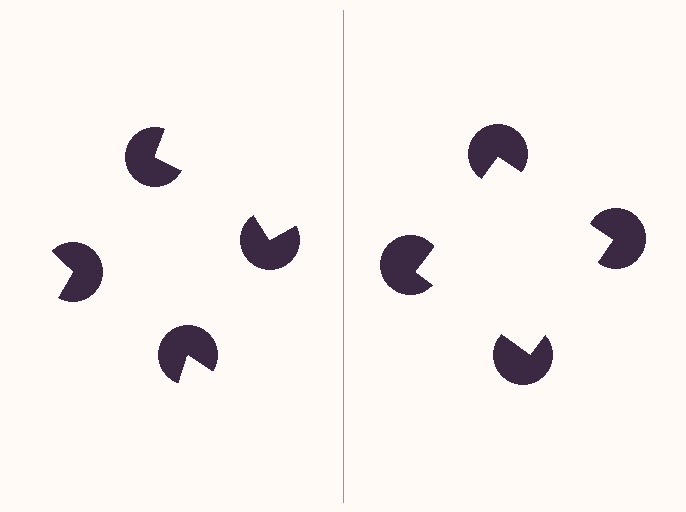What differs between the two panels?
The pac-man discs are positioned identically on both sides; only the wedge orientations differ. On the right they align to a square; on the left they are misaligned.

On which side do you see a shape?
An illusory square appears on the right side. On the left side the wedge cuts are rotated, so no coherent shape forms.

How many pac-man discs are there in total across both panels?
8 — 4 on each side.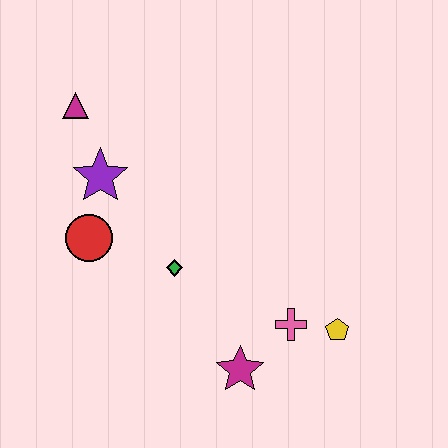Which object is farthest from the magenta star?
The magenta triangle is farthest from the magenta star.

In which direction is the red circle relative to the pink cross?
The red circle is to the left of the pink cross.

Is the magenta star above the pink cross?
No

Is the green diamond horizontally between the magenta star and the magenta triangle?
Yes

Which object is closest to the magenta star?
The pink cross is closest to the magenta star.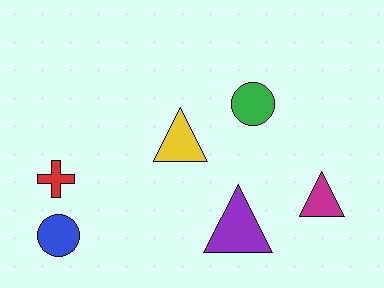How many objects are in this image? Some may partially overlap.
There are 6 objects.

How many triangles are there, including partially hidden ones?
There are 3 triangles.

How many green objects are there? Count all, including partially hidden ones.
There is 1 green object.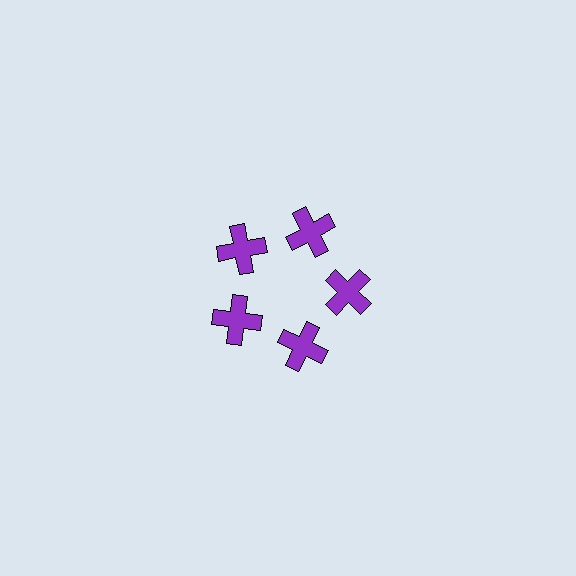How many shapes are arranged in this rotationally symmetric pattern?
There are 5 shapes, arranged in 5 groups of 1.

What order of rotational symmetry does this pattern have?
This pattern has 5-fold rotational symmetry.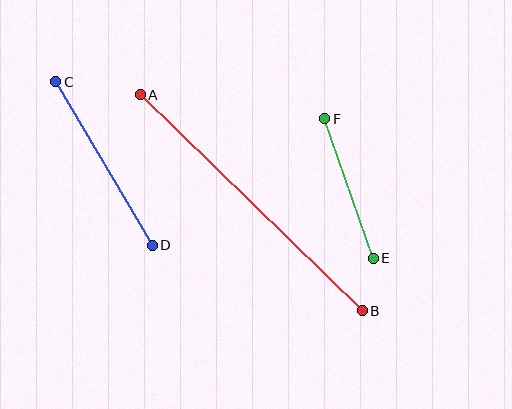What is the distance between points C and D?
The distance is approximately 189 pixels.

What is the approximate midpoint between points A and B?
The midpoint is at approximately (251, 203) pixels.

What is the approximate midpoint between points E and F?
The midpoint is at approximately (349, 188) pixels.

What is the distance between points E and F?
The distance is approximately 148 pixels.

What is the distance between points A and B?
The distance is approximately 310 pixels.